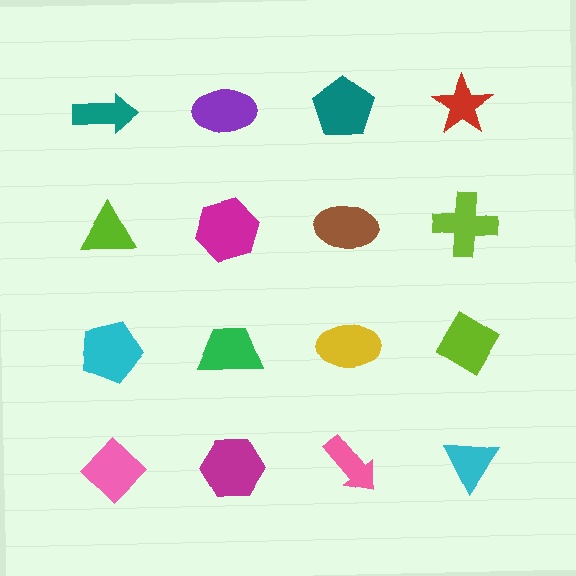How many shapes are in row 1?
4 shapes.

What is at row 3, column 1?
A cyan pentagon.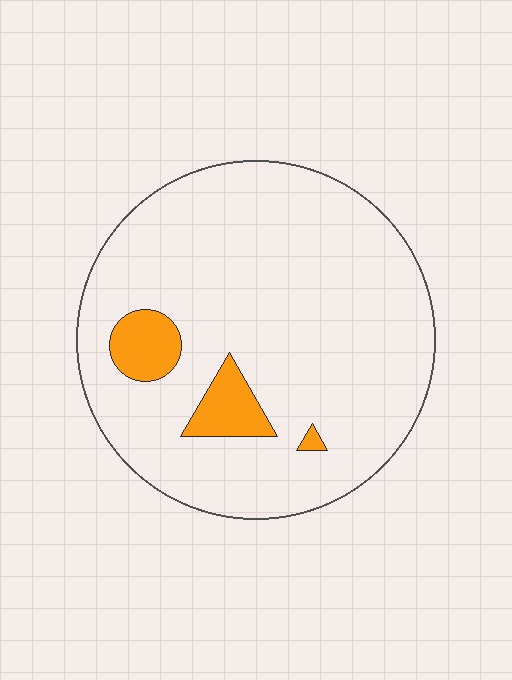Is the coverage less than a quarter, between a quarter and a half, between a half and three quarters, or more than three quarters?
Less than a quarter.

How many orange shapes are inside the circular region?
3.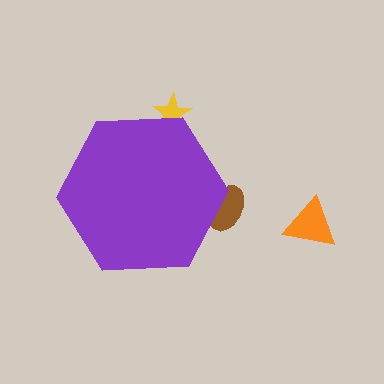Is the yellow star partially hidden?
Yes, the yellow star is partially hidden behind the purple hexagon.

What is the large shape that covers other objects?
A purple hexagon.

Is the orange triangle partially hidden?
No, the orange triangle is fully visible.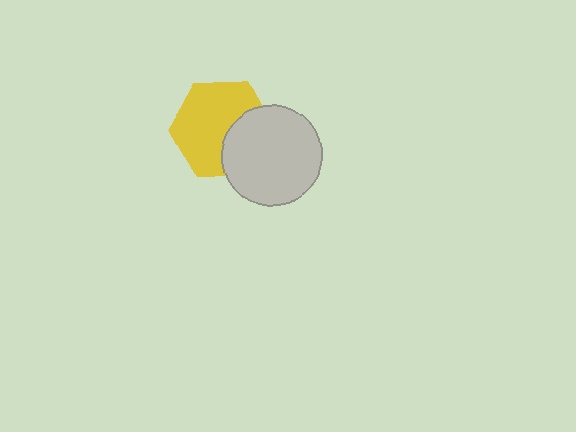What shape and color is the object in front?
The object in front is a light gray circle.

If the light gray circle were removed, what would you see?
You would see the complete yellow hexagon.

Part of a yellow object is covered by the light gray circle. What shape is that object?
It is a hexagon.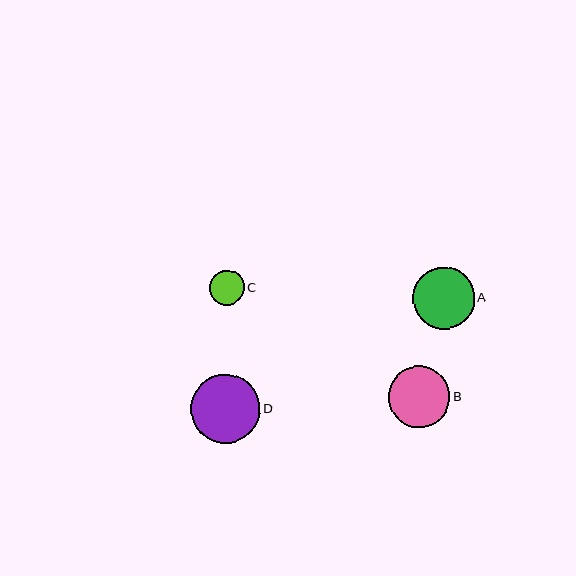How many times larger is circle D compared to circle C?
Circle D is approximately 2.0 times the size of circle C.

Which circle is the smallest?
Circle C is the smallest with a size of approximately 35 pixels.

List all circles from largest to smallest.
From largest to smallest: D, B, A, C.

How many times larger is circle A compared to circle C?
Circle A is approximately 1.8 times the size of circle C.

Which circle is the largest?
Circle D is the largest with a size of approximately 69 pixels.